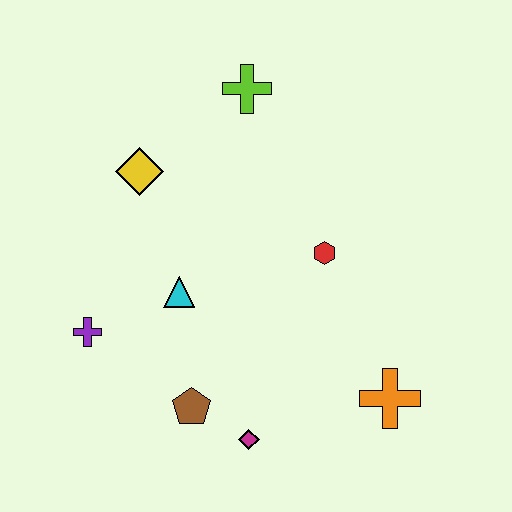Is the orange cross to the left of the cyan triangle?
No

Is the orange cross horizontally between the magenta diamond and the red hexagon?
No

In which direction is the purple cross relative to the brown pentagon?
The purple cross is to the left of the brown pentagon.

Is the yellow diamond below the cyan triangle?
No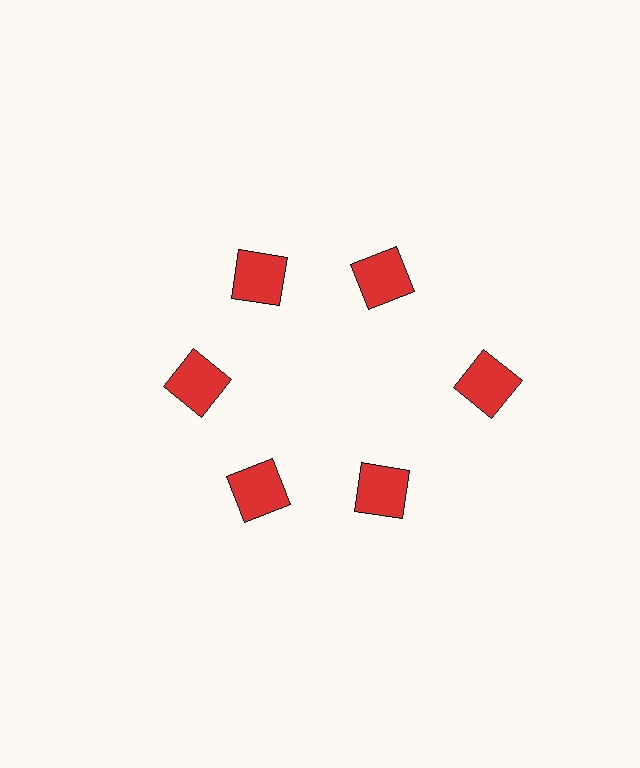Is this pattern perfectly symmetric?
No. The 6 red squares are arranged in a ring, but one element near the 3 o'clock position is pushed outward from the center, breaking the 6-fold rotational symmetry.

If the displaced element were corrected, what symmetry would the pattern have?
It would have 6-fold rotational symmetry — the pattern would map onto itself every 60 degrees.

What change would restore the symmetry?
The symmetry would be restored by moving it inward, back onto the ring so that all 6 squares sit at equal angles and equal distance from the center.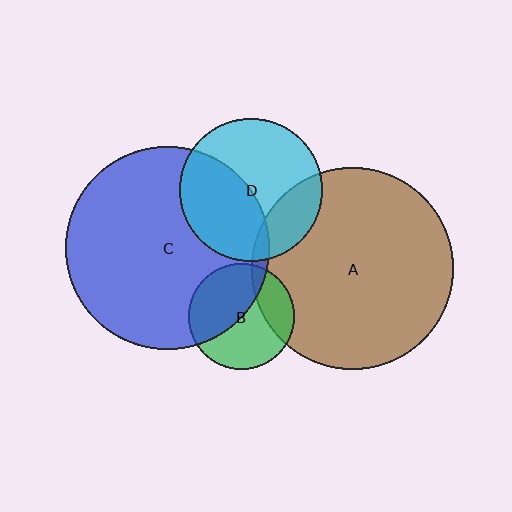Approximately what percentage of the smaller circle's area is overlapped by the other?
Approximately 20%.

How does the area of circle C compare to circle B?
Approximately 3.7 times.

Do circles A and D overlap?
Yes.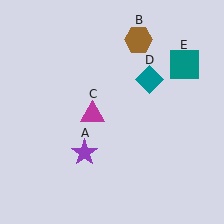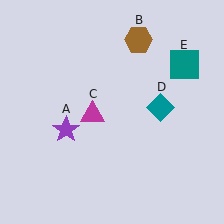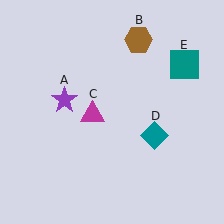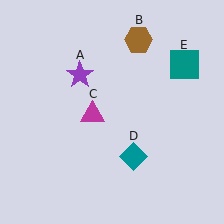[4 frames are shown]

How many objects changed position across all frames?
2 objects changed position: purple star (object A), teal diamond (object D).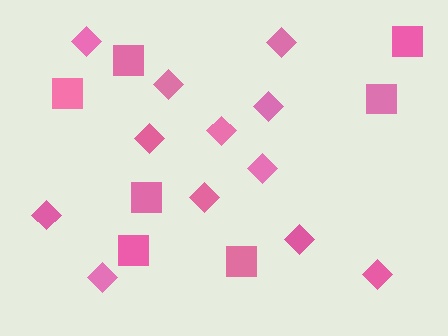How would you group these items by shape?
There are 2 groups: one group of diamonds (12) and one group of squares (7).